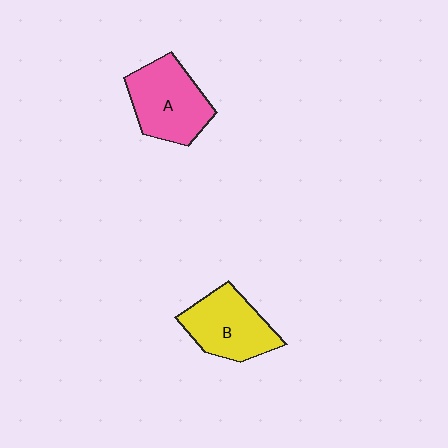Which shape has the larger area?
Shape A (pink).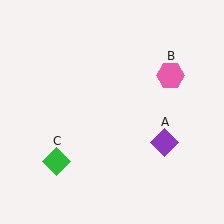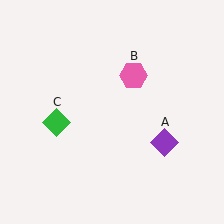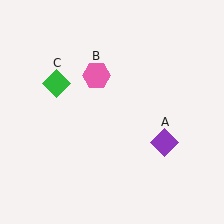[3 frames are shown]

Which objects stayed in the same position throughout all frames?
Purple diamond (object A) remained stationary.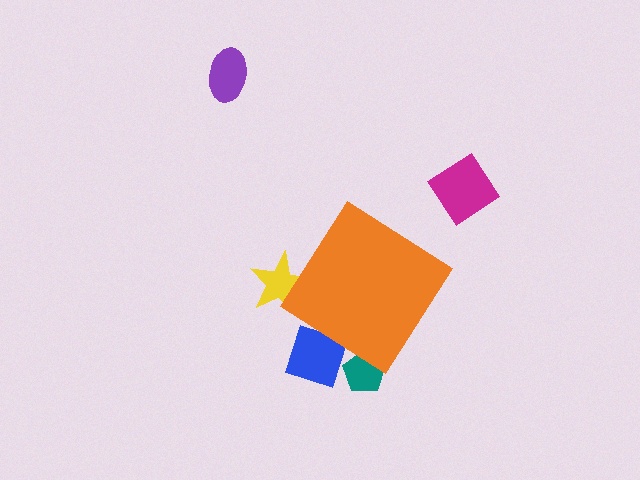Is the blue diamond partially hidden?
Yes, the blue diamond is partially hidden behind the orange diamond.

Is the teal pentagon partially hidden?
Yes, the teal pentagon is partially hidden behind the orange diamond.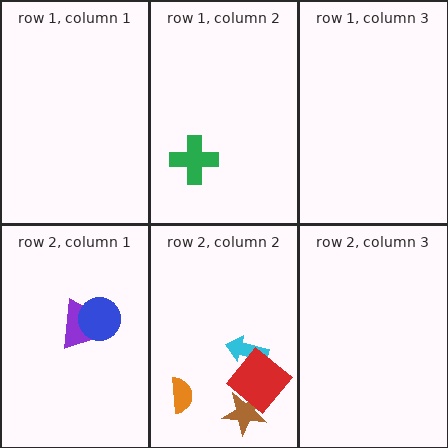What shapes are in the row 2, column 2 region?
The brown star, the orange semicircle, the cyan arrow, the red diamond.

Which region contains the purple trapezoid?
The row 2, column 1 region.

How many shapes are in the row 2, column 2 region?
4.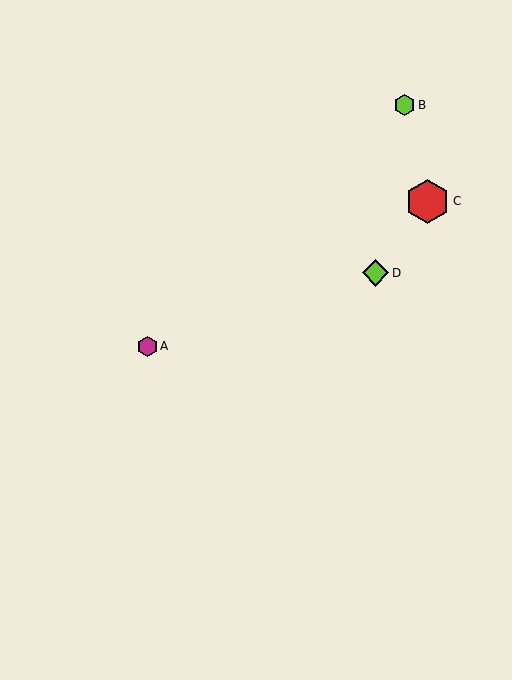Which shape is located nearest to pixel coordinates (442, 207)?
The red hexagon (labeled C) at (428, 201) is nearest to that location.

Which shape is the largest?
The red hexagon (labeled C) is the largest.